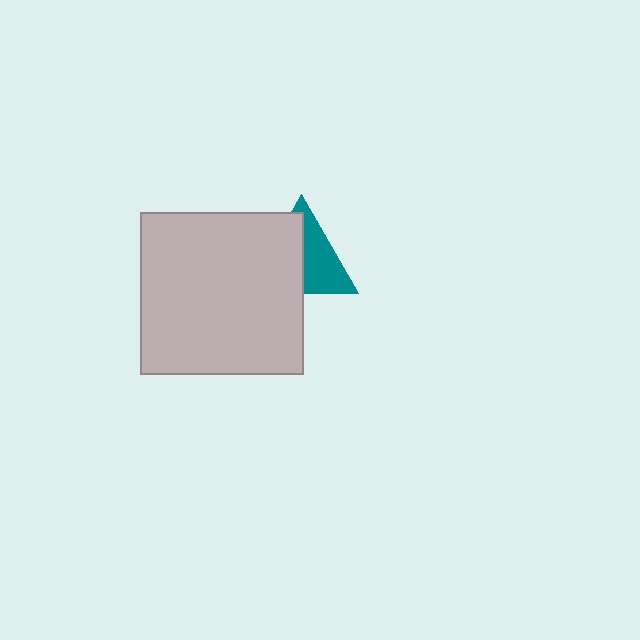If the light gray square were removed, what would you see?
You would see the complete teal triangle.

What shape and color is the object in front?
The object in front is a light gray square.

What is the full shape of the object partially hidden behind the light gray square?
The partially hidden object is a teal triangle.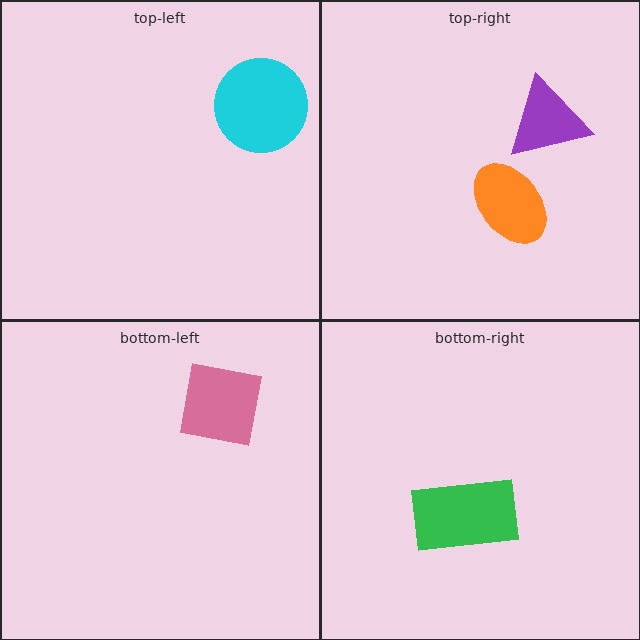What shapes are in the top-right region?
The purple triangle, the orange ellipse.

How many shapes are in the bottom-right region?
1.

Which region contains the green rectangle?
The bottom-right region.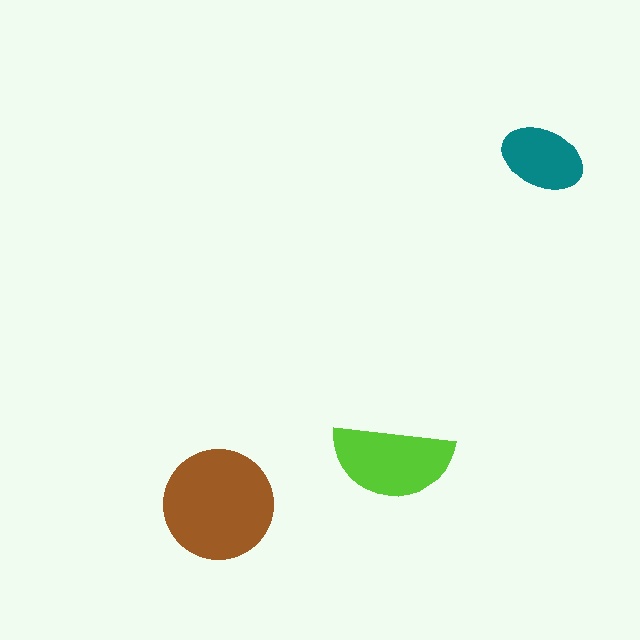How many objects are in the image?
There are 3 objects in the image.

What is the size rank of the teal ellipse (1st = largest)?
3rd.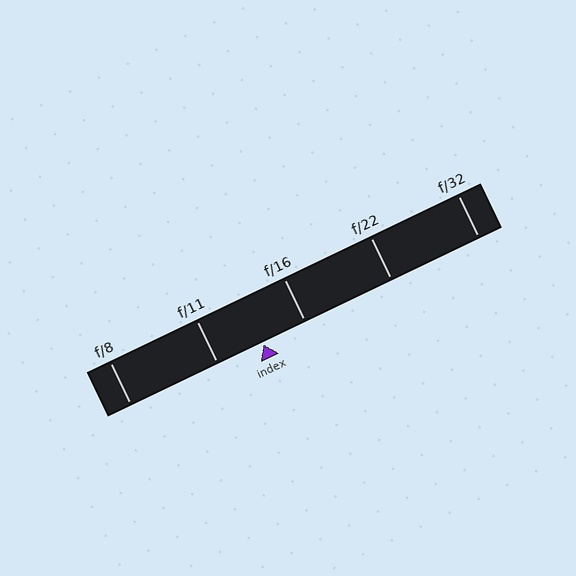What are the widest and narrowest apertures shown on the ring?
The widest aperture shown is f/8 and the narrowest is f/32.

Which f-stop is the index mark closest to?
The index mark is closest to f/16.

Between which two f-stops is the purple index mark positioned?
The index mark is between f/11 and f/16.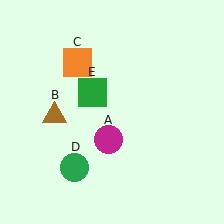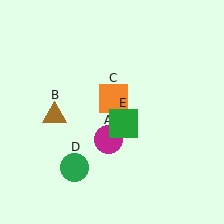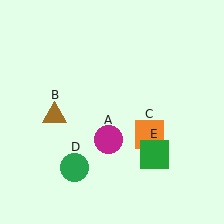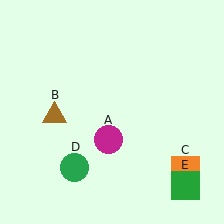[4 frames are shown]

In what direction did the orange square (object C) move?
The orange square (object C) moved down and to the right.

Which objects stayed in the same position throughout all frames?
Magenta circle (object A) and brown triangle (object B) and green circle (object D) remained stationary.